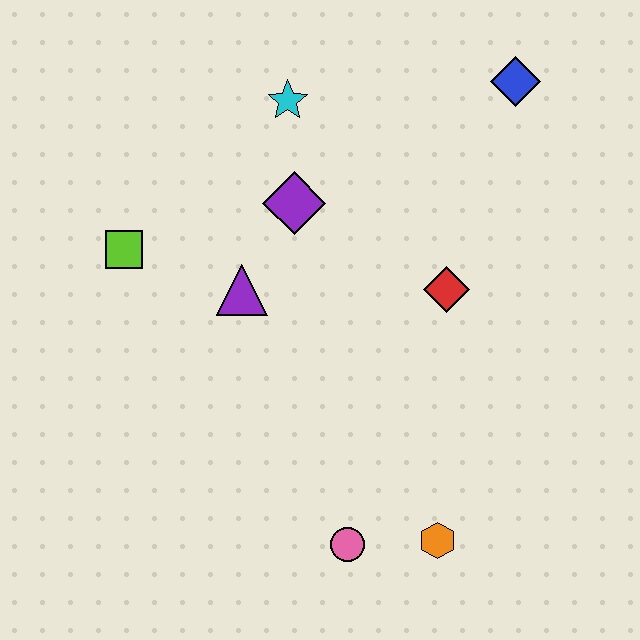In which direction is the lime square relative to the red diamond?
The lime square is to the left of the red diamond.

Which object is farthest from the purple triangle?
The blue diamond is farthest from the purple triangle.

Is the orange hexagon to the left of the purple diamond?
No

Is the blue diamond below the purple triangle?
No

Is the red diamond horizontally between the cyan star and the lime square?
No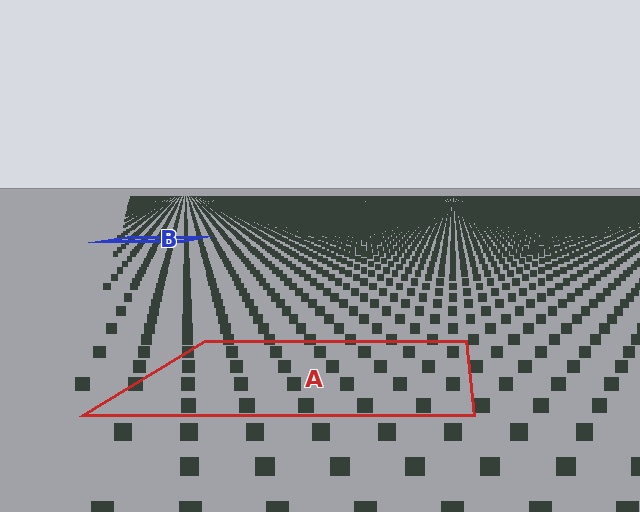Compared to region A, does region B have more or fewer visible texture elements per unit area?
Region B has more texture elements per unit area — they are packed more densely because it is farther away.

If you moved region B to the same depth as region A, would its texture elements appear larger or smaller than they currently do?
They would appear larger. At a closer depth, the same texture elements are projected at a bigger on-screen size.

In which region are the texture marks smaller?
The texture marks are smaller in region B, because it is farther away.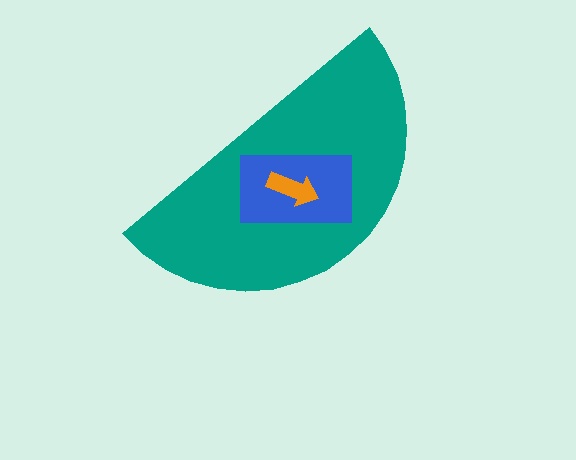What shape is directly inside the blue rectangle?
The orange arrow.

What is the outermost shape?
The teal semicircle.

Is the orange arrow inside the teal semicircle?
Yes.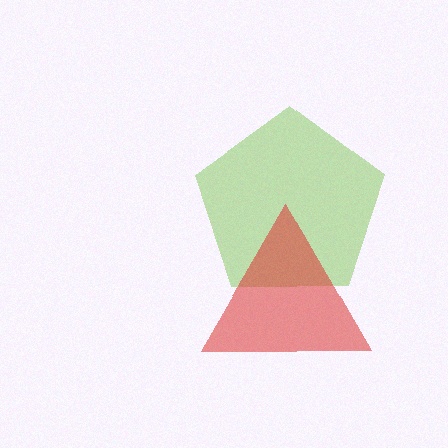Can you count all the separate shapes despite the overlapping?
Yes, there are 2 separate shapes.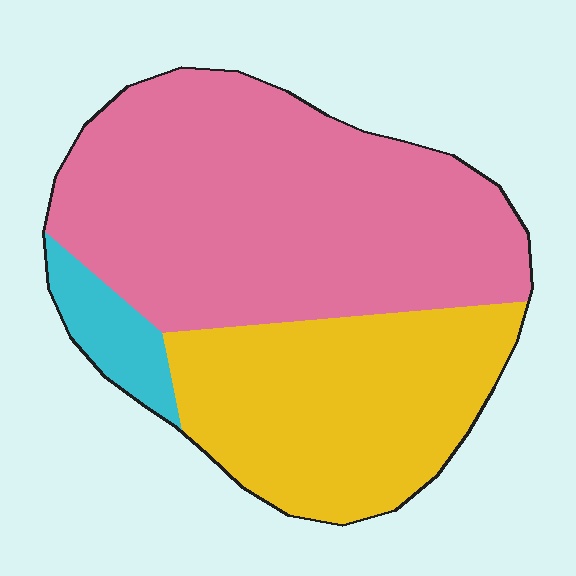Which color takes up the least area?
Cyan, at roughly 5%.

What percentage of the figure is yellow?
Yellow takes up about one third (1/3) of the figure.